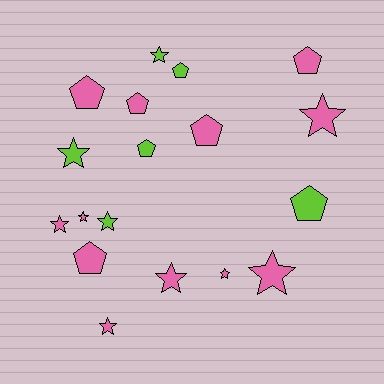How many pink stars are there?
There are 7 pink stars.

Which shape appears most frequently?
Star, with 10 objects.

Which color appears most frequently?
Pink, with 12 objects.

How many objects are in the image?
There are 18 objects.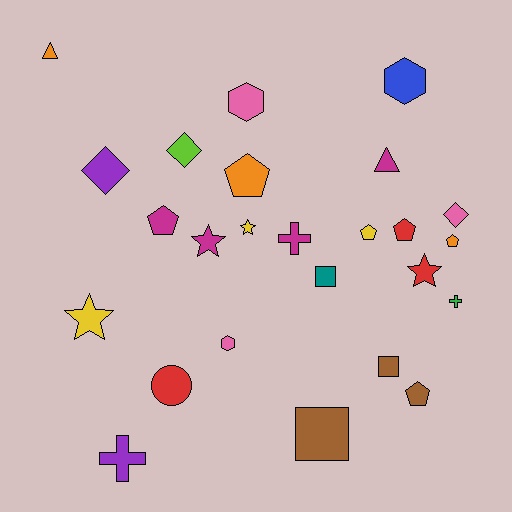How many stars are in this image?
There are 4 stars.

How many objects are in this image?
There are 25 objects.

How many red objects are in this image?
There are 3 red objects.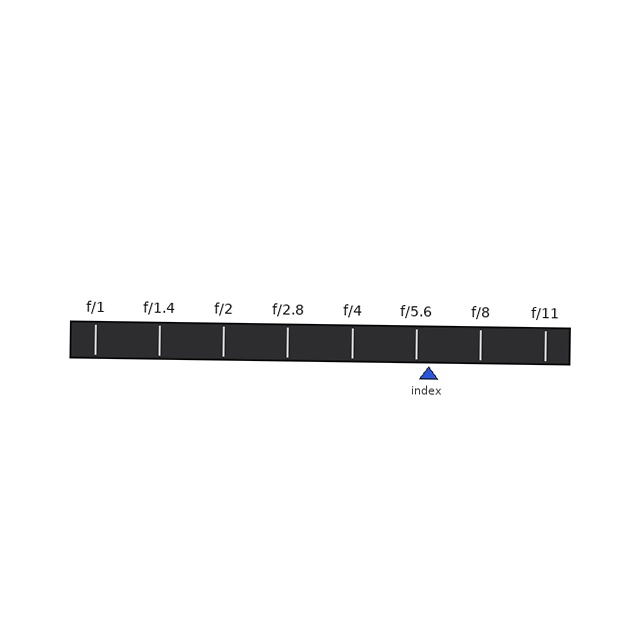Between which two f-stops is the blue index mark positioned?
The index mark is between f/5.6 and f/8.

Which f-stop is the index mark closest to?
The index mark is closest to f/5.6.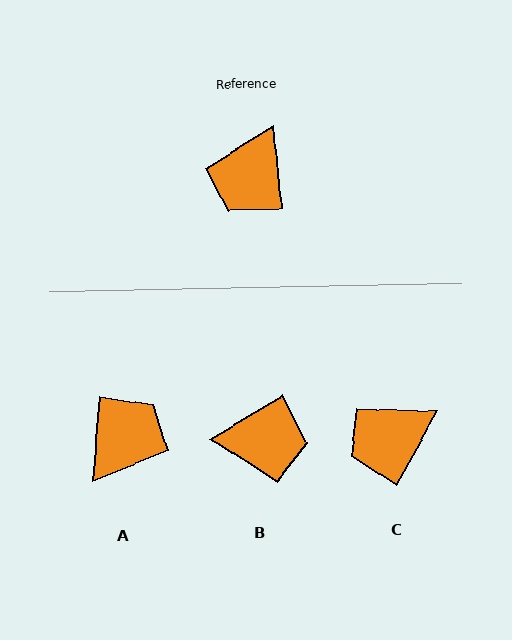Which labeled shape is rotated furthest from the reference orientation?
A, about 170 degrees away.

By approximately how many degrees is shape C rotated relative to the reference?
Approximately 34 degrees clockwise.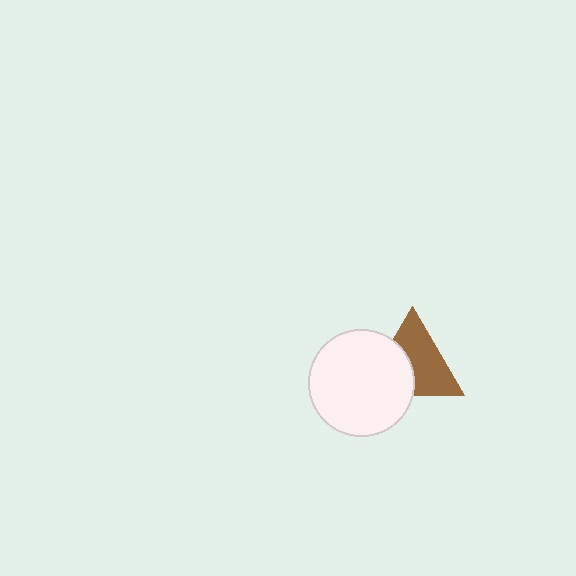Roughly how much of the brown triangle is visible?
About half of it is visible (roughly 60%).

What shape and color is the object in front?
The object in front is a white circle.